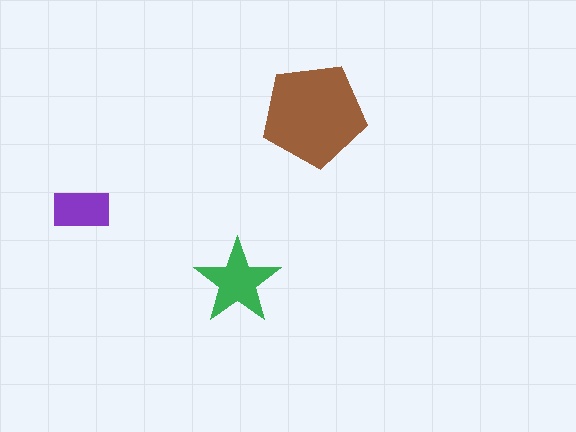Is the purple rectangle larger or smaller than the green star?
Smaller.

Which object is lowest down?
The green star is bottommost.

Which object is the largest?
The brown pentagon.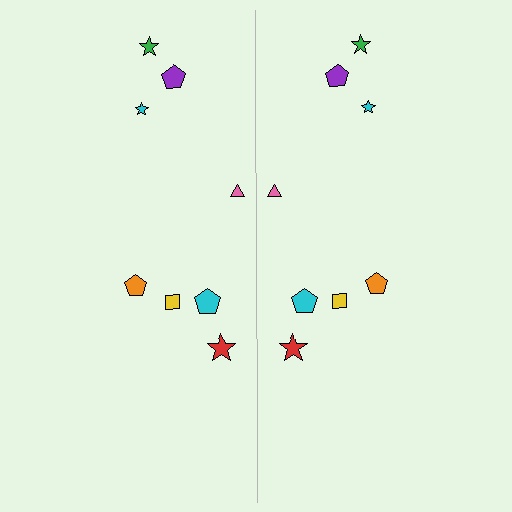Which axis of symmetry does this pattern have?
The pattern has a vertical axis of symmetry running through the center of the image.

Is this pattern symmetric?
Yes, this pattern has bilateral (reflection) symmetry.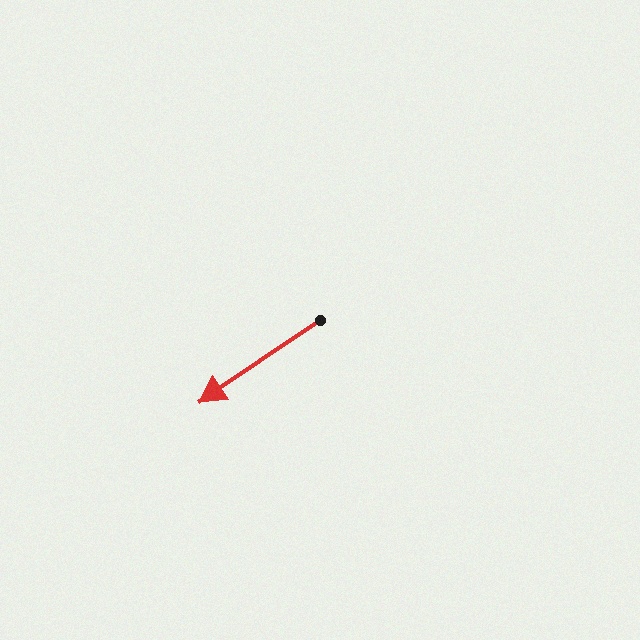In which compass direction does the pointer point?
Southwest.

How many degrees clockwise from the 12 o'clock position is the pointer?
Approximately 236 degrees.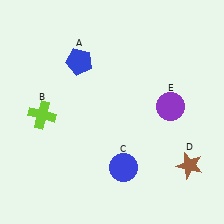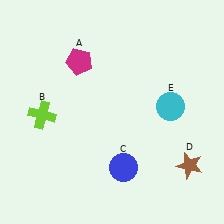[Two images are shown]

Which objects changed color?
A changed from blue to magenta. E changed from purple to cyan.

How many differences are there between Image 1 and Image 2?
There are 2 differences between the two images.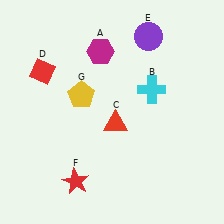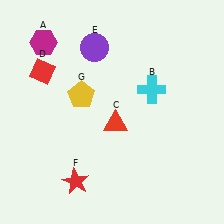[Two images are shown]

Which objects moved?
The objects that moved are: the magenta hexagon (A), the purple circle (E).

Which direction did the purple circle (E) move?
The purple circle (E) moved left.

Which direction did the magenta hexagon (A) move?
The magenta hexagon (A) moved left.